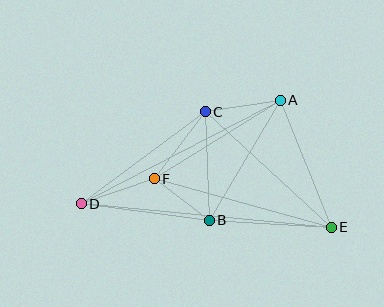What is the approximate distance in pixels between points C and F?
The distance between C and F is approximately 84 pixels.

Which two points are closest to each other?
Points B and F are closest to each other.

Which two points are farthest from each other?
Points D and E are farthest from each other.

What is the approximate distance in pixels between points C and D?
The distance between C and D is approximately 154 pixels.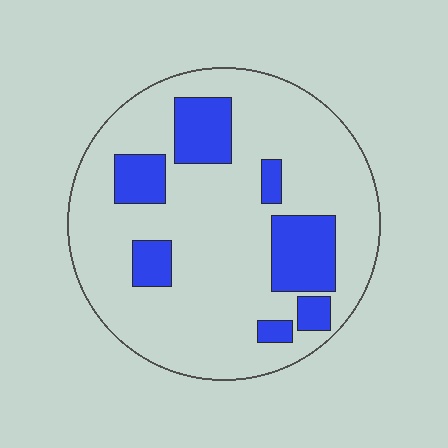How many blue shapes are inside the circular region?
7.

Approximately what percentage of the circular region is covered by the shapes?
Approximately 20%.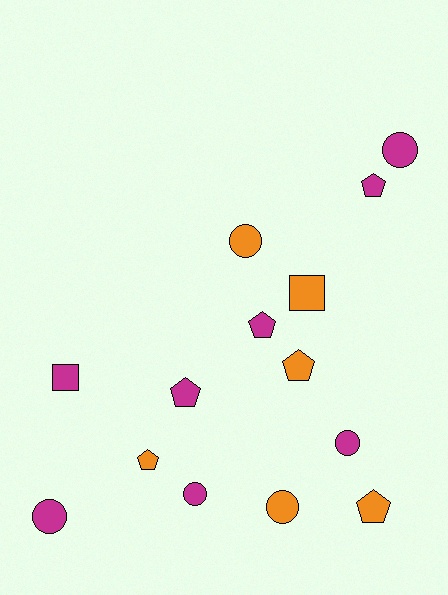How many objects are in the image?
There are 14 objects.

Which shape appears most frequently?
Circle, with 6 objects.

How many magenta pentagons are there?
There are 3 magenta pentagons.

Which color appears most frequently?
Magenta, with 8 objects.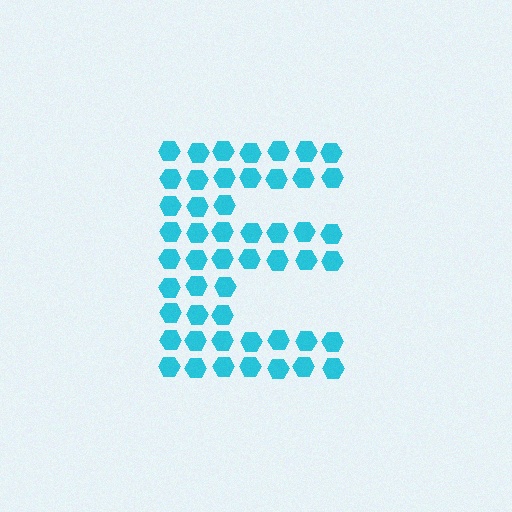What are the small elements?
The small elements are hexagons.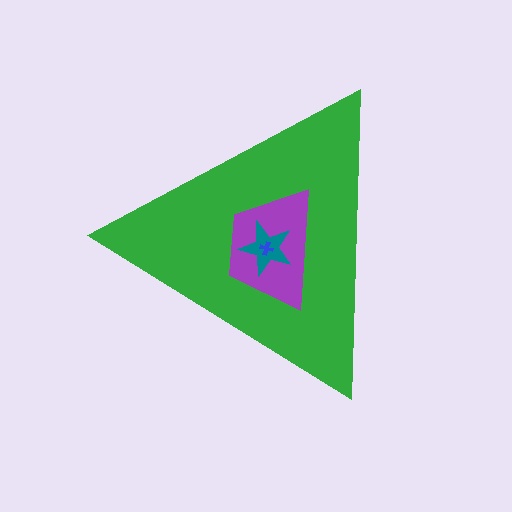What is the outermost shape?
The green triangle.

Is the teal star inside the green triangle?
Yes.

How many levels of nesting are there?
4.